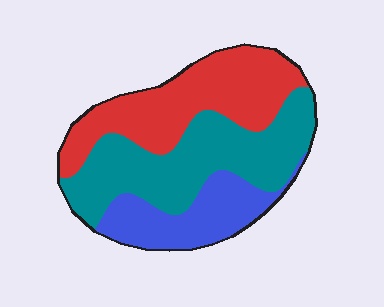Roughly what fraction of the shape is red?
Red takes up between a third and a half of the shape.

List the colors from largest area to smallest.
From largest to smallest: teal, red, blue.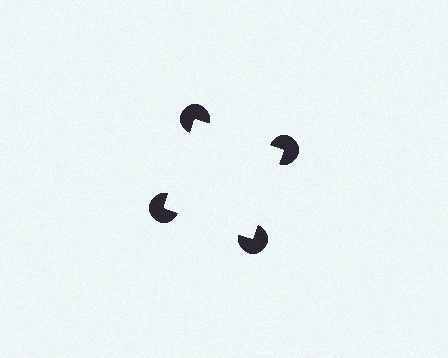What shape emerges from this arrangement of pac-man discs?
An illusory square — its edges are inferred from the aligned wedge cuts in the pac-man discs, not physically drawn.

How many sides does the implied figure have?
4 sides.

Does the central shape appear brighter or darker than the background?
It typically appears slightly brighter than the background, even though no actual brightness change is drawn.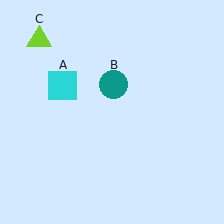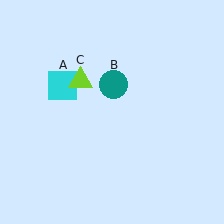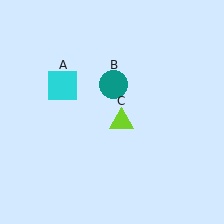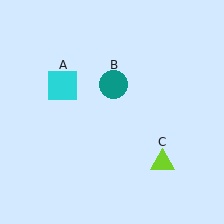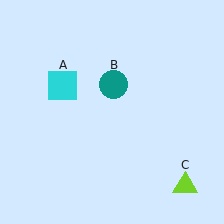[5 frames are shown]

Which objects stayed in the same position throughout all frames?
Cyan square (object A) and teal circle (object B) remained stationary.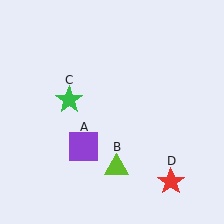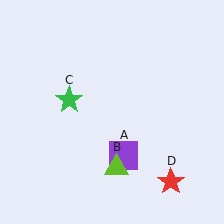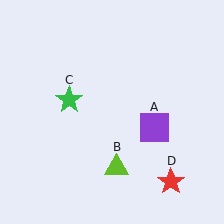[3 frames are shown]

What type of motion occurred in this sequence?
The purple square (object A) rotated counterclockwise around the center of the scene.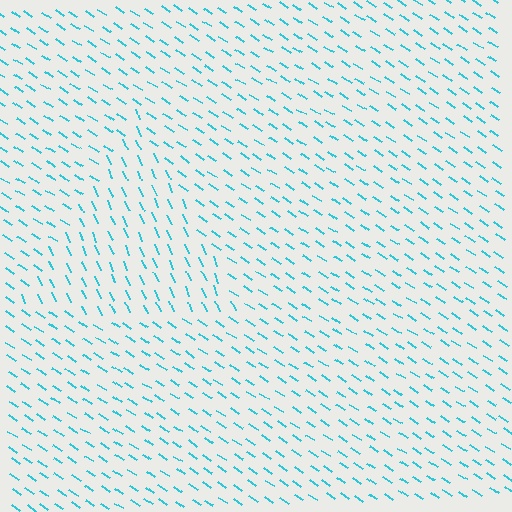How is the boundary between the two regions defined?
The boundary is defined purely by a change in line orientation (approximately 33 degrees difference). All lines are the same color and thickness.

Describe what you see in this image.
The image is filled with small cyan line segments. A triangle region in the image has lines oriented differently from the surrounding lines, creating a visible texture boundary.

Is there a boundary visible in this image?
Yes, there is a texture boundary formed by a change in line orientation.